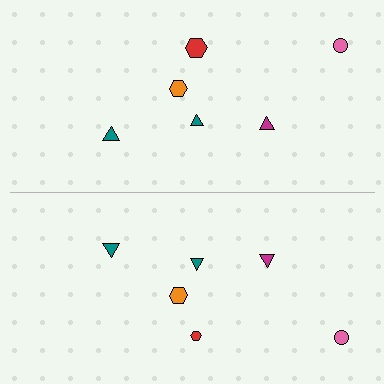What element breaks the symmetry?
The red hexagon on the bottom side has a different size than its mirror counterpart.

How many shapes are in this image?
There are 12 shapes in this image.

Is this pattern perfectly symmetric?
No, the pattern is not perfectly symmetric. The red hexagon on the bottom side has a different size than its mirror counterpart.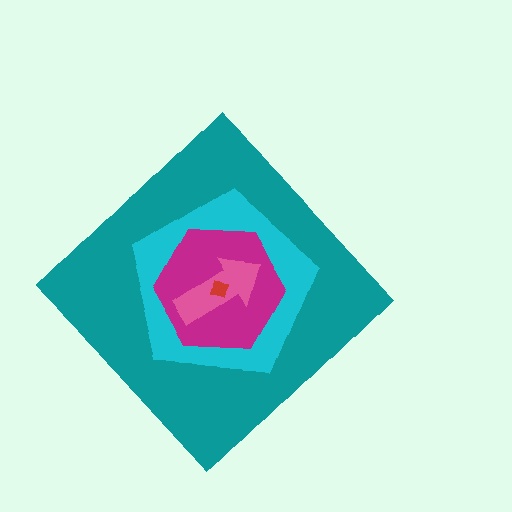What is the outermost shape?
The teal diamond.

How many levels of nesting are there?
5.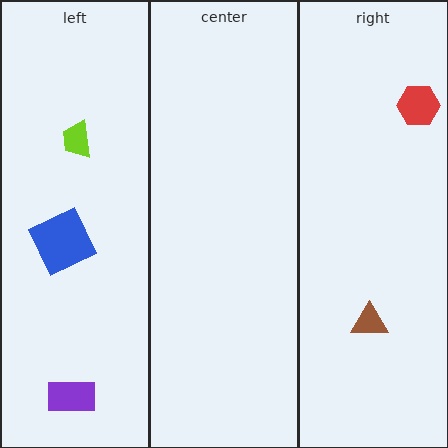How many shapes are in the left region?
3.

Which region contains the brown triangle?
The right region.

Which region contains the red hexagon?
The right region.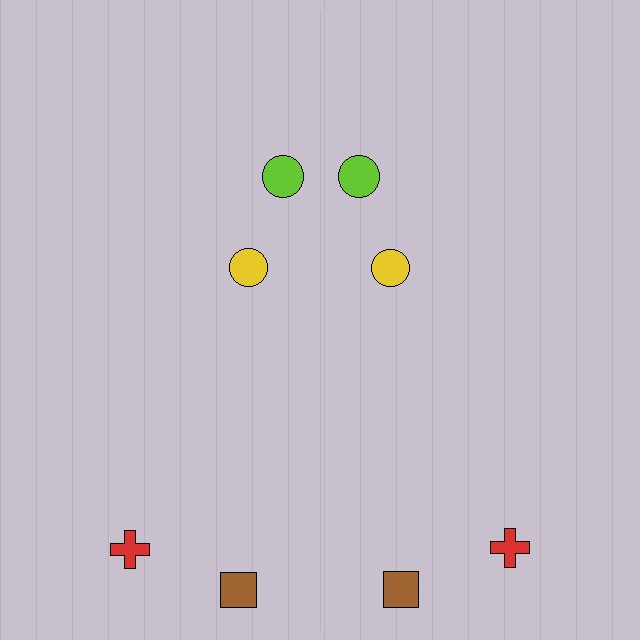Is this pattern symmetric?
Yes, this pattern has bilateral (reflection) symmetry.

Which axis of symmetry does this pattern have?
The pattern has a vertical axis of symmetry running through the center of the image.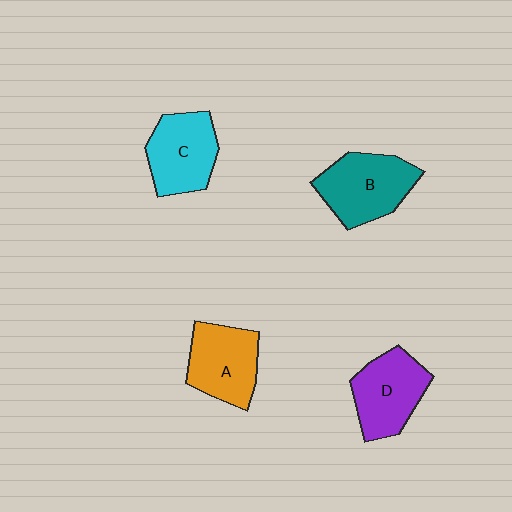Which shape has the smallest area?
Shape C (cyan).